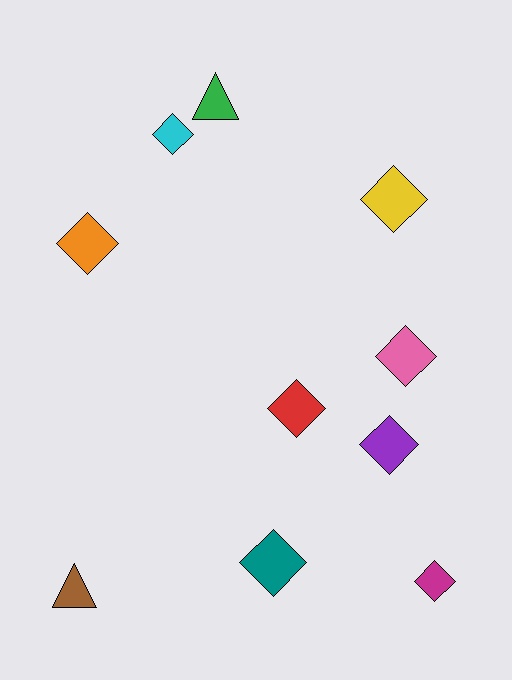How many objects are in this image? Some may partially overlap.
There are 10 objects.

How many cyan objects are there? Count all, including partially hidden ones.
There is 1 cyan object.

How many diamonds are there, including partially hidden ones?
There are 8 diamonds.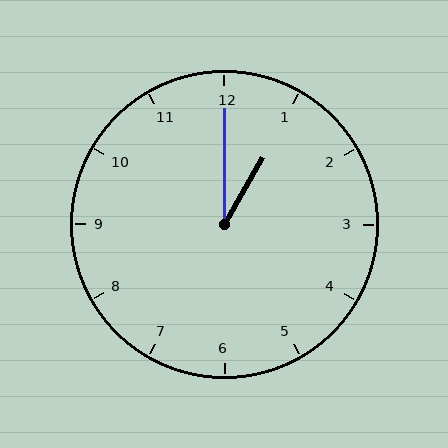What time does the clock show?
1:00.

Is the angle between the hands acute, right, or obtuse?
It is acute.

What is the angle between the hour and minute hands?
Approximately 30 degrees.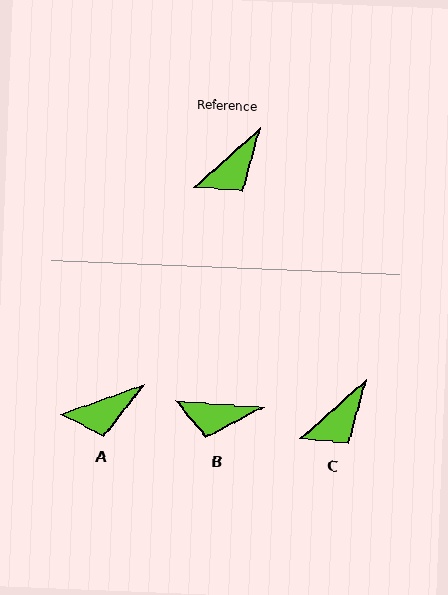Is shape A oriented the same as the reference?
No, it is off by about 22 degrees.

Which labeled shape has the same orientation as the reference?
C.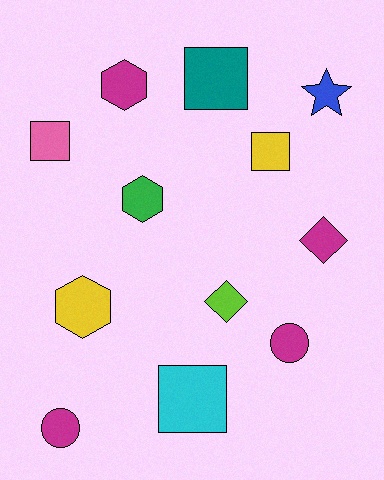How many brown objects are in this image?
There are no brown objects.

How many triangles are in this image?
There are no triangles.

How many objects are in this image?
There are 12 objects.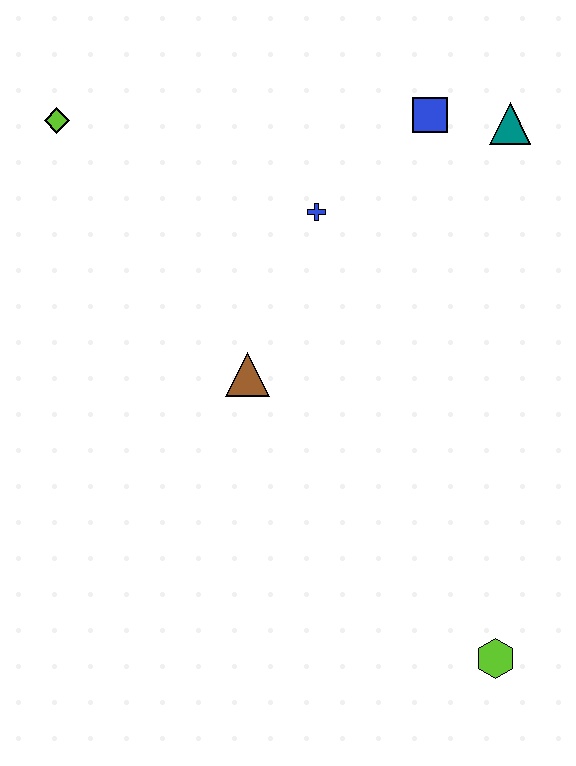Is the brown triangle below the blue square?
Yes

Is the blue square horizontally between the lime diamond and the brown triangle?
No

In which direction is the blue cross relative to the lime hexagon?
The blue cross is above the lime hexagon.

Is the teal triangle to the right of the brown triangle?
Yes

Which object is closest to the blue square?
The teal triangle is closest to the blue square.